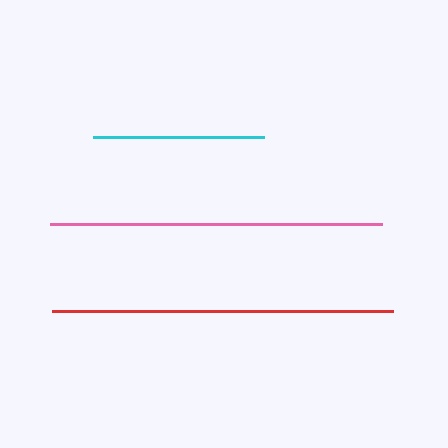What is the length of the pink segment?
The pink segment is approximately 332 pixels long.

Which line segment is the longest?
The red line is the longest at approximately 341 pixels.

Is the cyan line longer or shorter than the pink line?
The pink line is longer than the cyan line.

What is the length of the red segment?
The red segment is approximately 341 pixels long.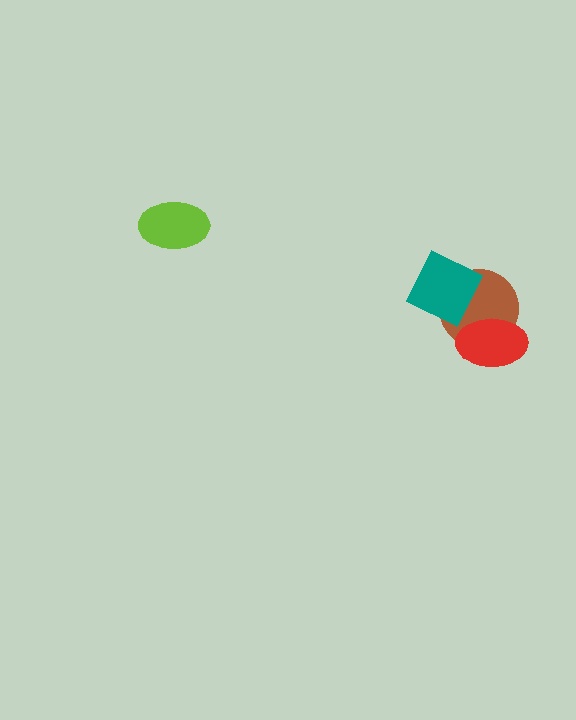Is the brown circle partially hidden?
Yes, it is partially covered by another shape.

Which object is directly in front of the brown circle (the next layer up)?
The teal diamond is directly in front of the brown circle.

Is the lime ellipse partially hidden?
No, no other shape covers it.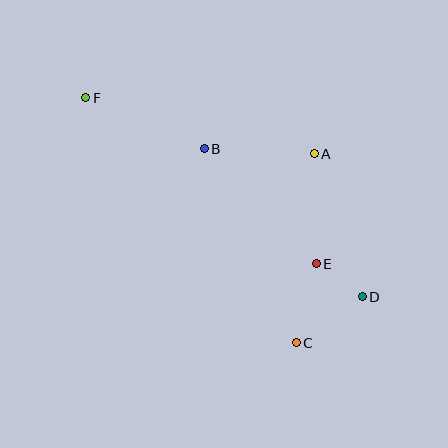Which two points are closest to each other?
Points D and E are closest to each other.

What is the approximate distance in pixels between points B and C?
The distance between B and C is approximately 215 pixels.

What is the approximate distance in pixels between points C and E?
The distance between C and E is approximately 82 pixels.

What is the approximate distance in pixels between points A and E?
The distance between A and E is approximately 110 pixels.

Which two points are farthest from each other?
Points D and F are farthest from each other.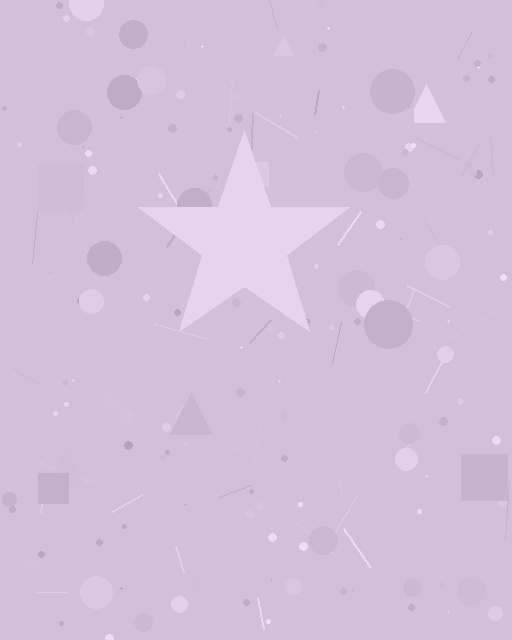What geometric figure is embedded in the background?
A star is embedded in the background.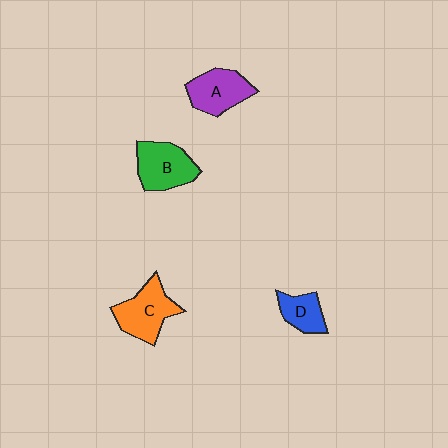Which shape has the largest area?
Shape C (orange).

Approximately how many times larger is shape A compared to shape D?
Approximately 1.5 times.